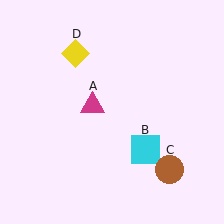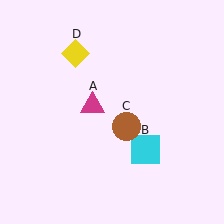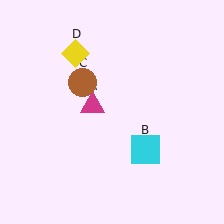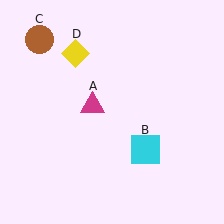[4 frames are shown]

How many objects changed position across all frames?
1 object changed position: brown circle (object C).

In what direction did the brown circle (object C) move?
The brown circle (object C) moved up and to the left.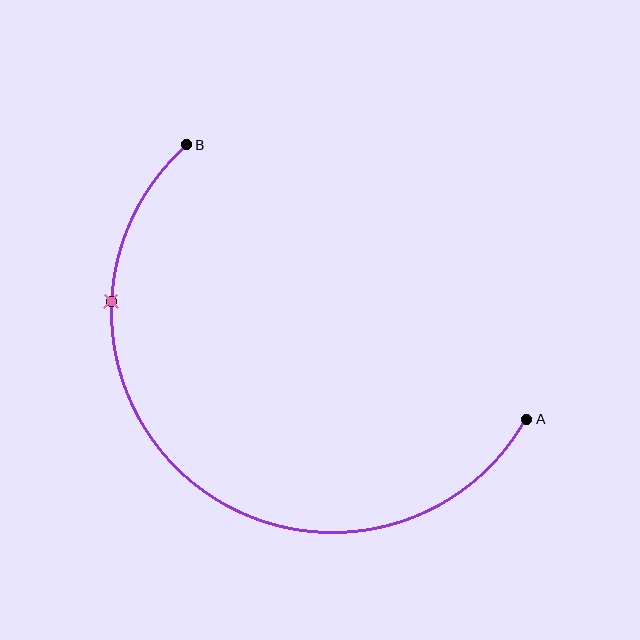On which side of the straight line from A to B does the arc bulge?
The arc bulges below and to the left of the straight line connecting A and B.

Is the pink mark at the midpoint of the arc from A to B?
No. The pink mark lies on the arc but is closer to endpoint B. The arc midpoint would be at the point on the curve equidistant along the arc from both A and B.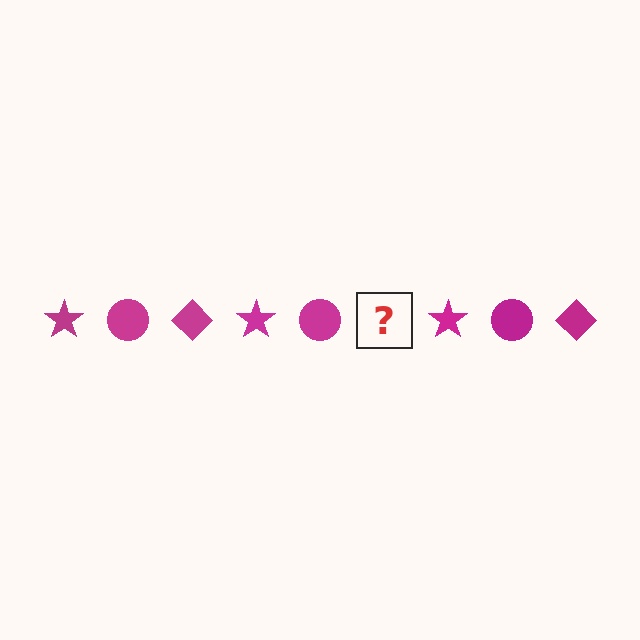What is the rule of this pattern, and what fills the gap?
The rule is that the pattern cycles through star, circle, diamond shapes in magenta. The gap should be filled with a magenta diamond.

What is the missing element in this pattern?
The missing element is a magenta diamond.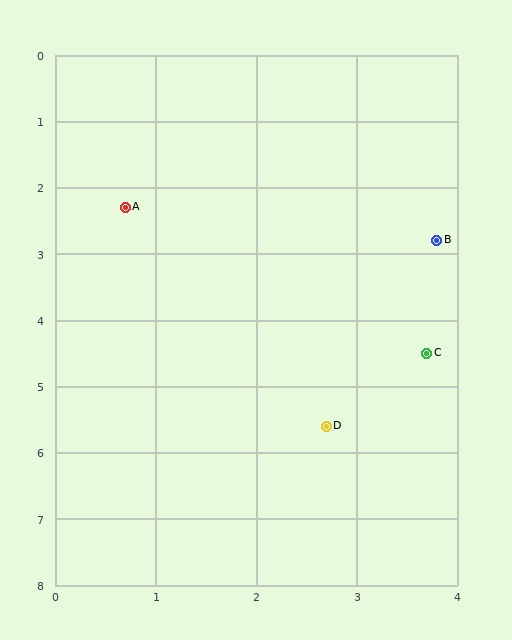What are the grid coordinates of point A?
Point A is at approximately (0.7, 2.3).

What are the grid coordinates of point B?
Point B is at approximately (3.8, 2.8).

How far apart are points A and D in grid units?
Points A and D are about 3.9 grid units apart.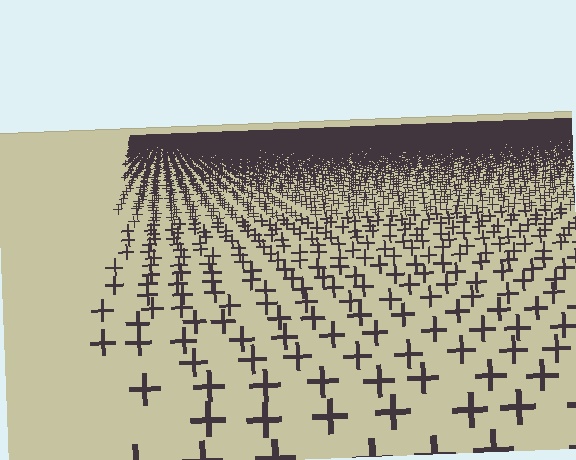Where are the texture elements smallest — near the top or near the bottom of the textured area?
Near the top.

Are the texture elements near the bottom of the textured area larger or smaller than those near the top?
Larger. Near the bottom, elements are closer to the viewer and appear at a bigger on-screen size.